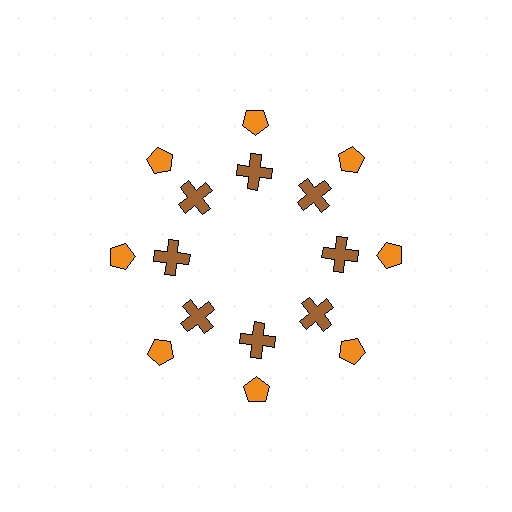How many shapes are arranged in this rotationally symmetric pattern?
There are 16 shapes, arranged in 8 groups of 2.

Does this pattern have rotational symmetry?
Yes, this pattern has 8-fold rotational symmetry. It looks the same after rotating 45 degrees around the center.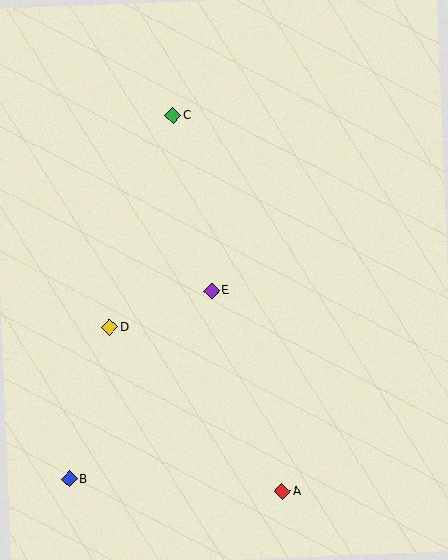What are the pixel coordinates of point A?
Point A is at (282, 492).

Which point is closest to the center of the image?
Point E at (212, 291) is closest to the center.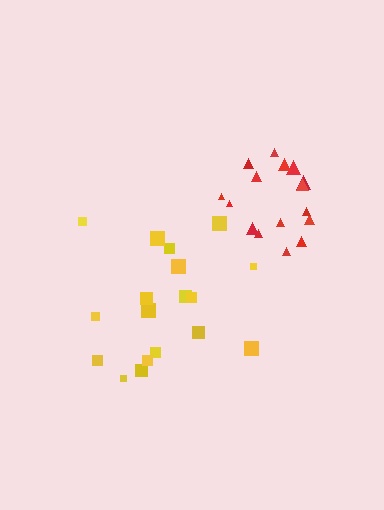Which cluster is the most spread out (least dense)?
Red.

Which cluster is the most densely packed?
Yellow.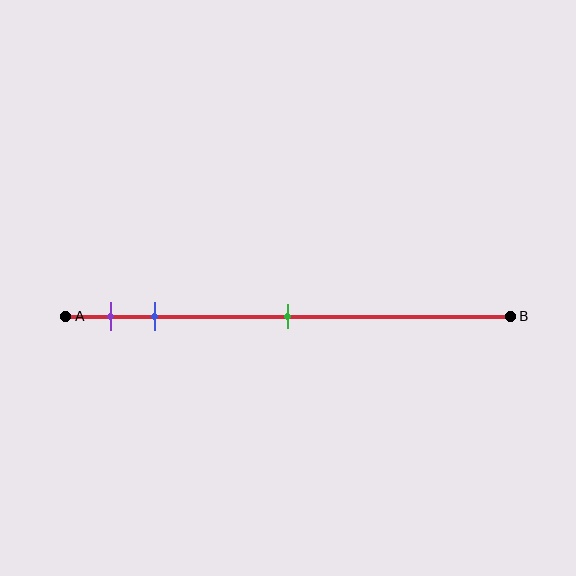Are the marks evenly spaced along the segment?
No, the marks are not evenly spaced.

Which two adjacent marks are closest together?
The purple and blue marks are the closest adjacent pair.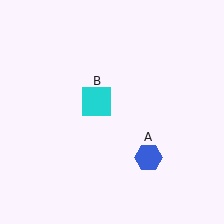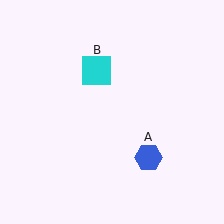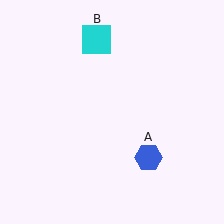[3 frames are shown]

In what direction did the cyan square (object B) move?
The cyan square (object B) moved up.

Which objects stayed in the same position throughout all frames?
Blue hexagon (object A) remained stationary.